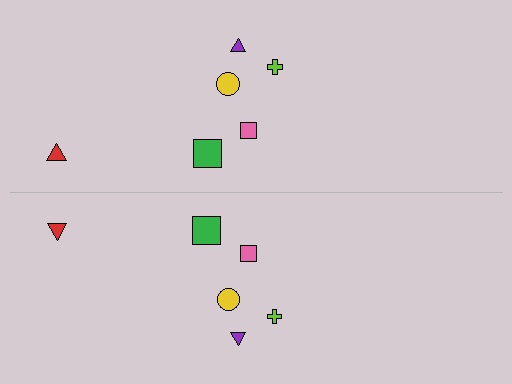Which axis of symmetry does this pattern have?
The pattern has a horizontal axis of symmetry running through the center of the image.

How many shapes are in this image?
There are 12 shapes in this image.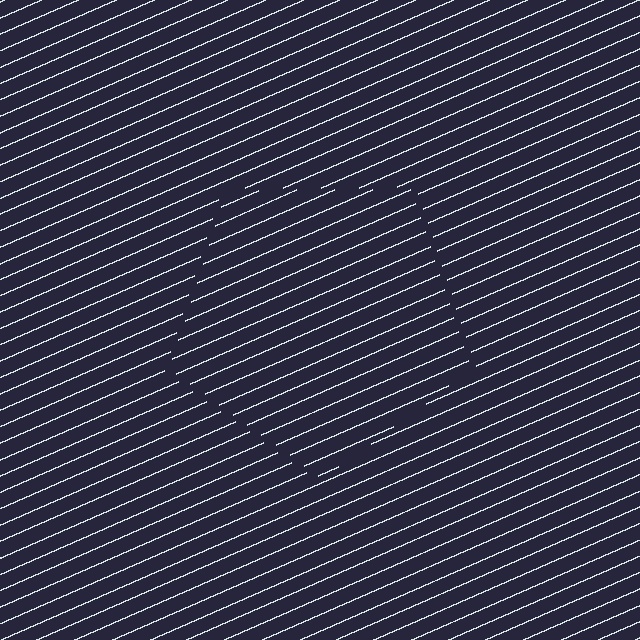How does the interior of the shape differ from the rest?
The interior of the shape contains the same grating, shifted by half a period — the contour is defined by the phase discontinuity where line-ends from the inner and outer gratings abut.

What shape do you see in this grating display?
An illusory pentagon. The interior of the shape contains the same grating, shifted by half a period — the contour is defined by the phase discontinuity where line-ends from the inner and outer gratings abut.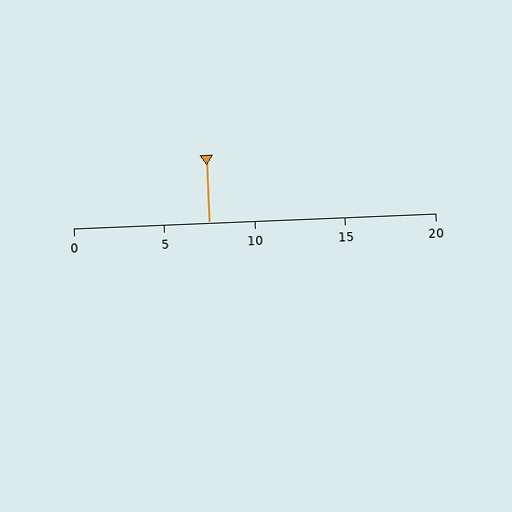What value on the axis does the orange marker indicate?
The marker indicates approximately 7.5.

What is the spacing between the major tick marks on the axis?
The major ticks are spaced 5 apart.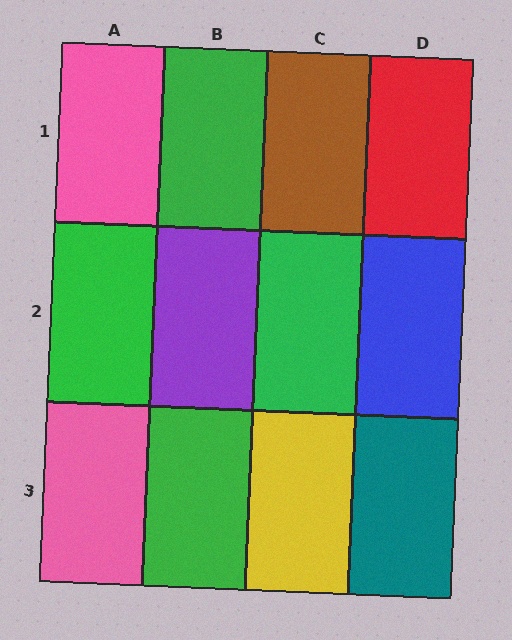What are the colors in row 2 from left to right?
Green, purple, green, blue.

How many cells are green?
4 cells are green.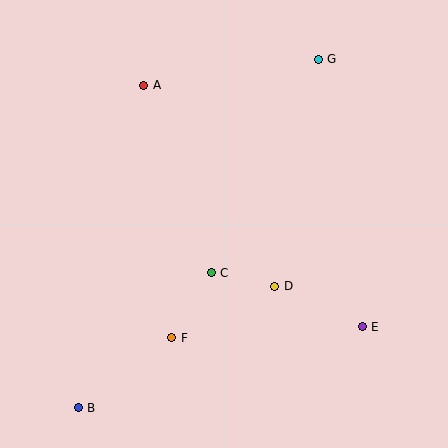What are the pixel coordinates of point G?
Point G is at (318, 59).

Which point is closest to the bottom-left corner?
Point B is closest to the bottom-left corner.